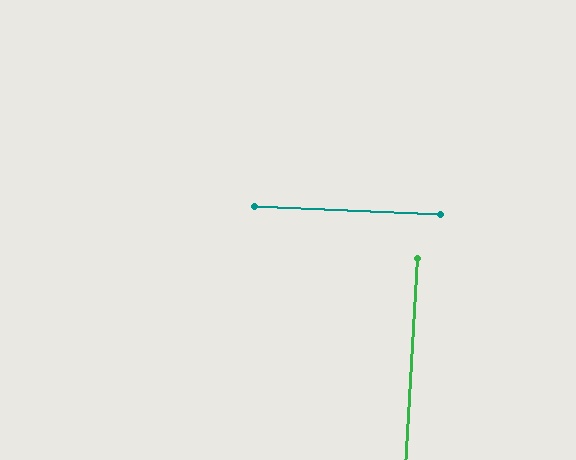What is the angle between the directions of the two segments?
Approximately 89 degrees.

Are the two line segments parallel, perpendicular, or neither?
Perpendicular — they meet at approximately 89°.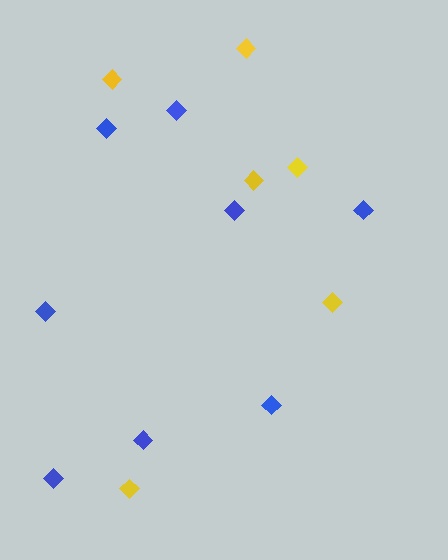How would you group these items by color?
There are 2 groups: one group of blue diamonds (8) and one group of yellow diamonds (6).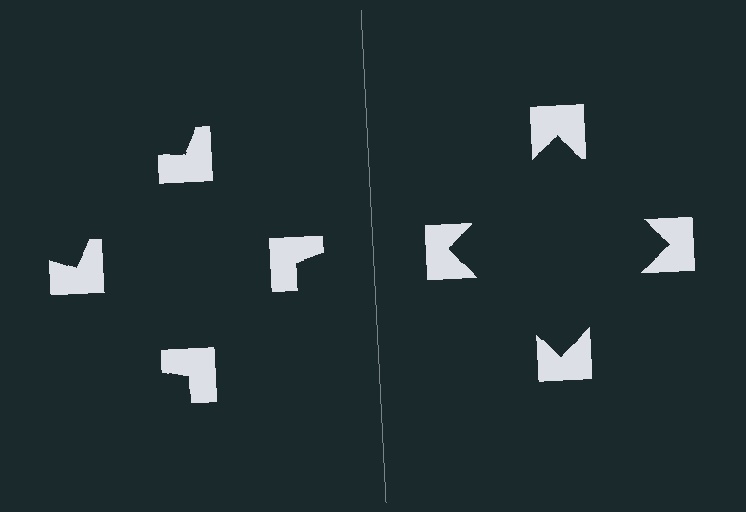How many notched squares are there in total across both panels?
8 — 4 on each side.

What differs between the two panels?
The notched squares are positioned identically on both sides; only the wedge orientations differ. On the right they align to a square; on the left they are misaligned.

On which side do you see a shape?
An illusory square appears on the right side. On the left side the wedge cuts are rotated, so no coherent shape forms.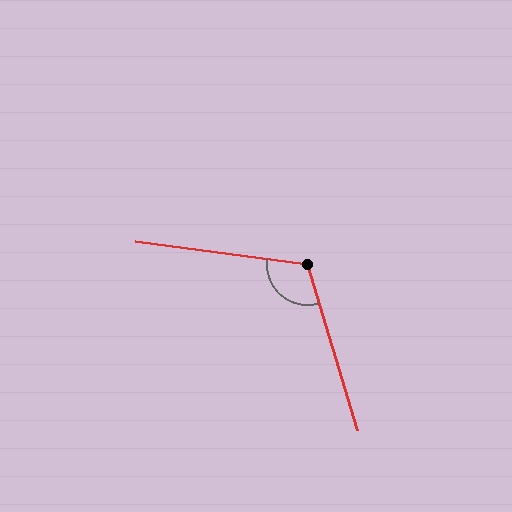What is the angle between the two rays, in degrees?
Approximately 114 degrees.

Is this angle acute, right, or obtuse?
It is obtuse.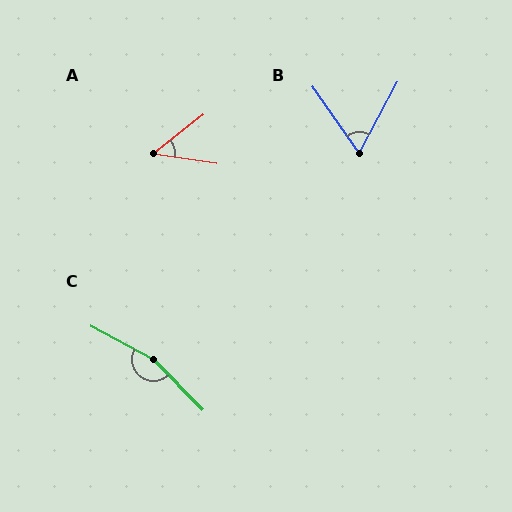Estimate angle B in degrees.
Approximately 63 degrees.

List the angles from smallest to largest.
A (46°), B (63°), C (163°).